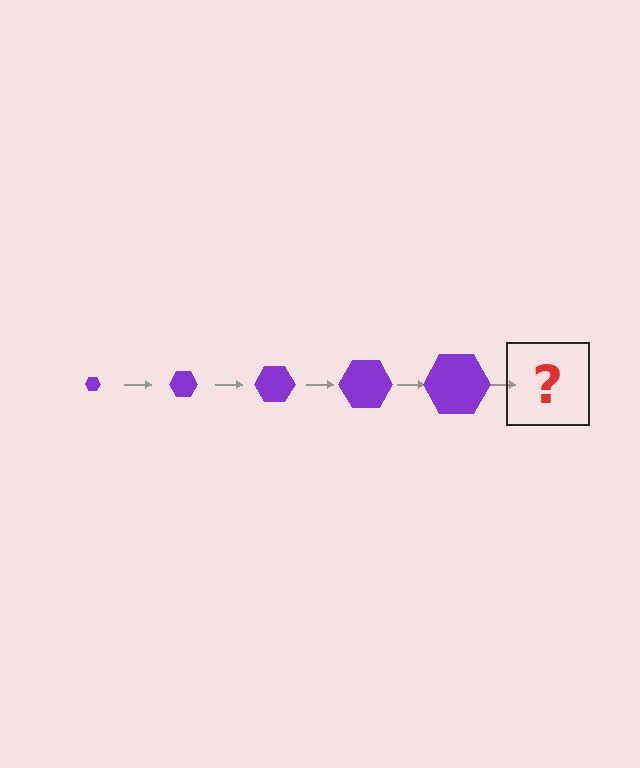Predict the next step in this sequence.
The next step is a purple hexagon, larger than the previous one.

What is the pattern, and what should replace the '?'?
The pattern is that the hexagon gets progressively larger each step. The '?' should be a purple hexagon, larger than the previous one.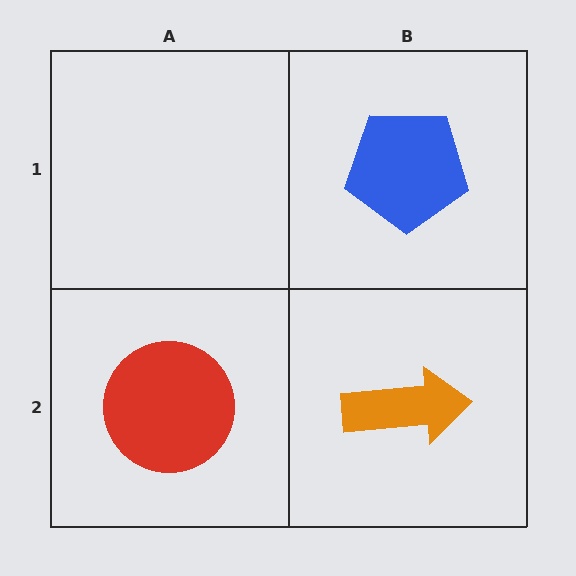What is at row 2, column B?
An orange arrow.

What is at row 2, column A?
A red circle.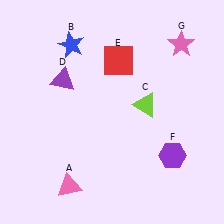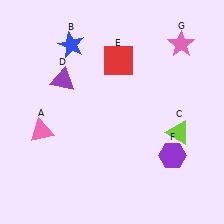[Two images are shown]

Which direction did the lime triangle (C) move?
The lime triangle (C) moved right.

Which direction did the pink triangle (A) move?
The pink triangle (A) moved up.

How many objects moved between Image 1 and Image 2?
2 objects moved between the two images.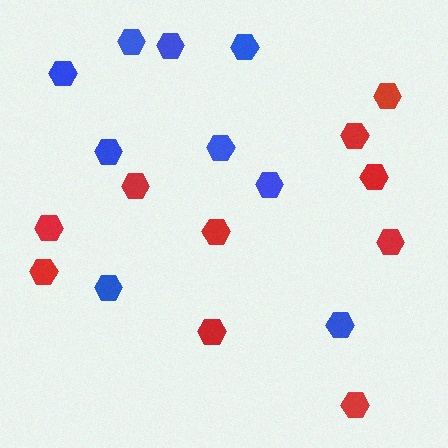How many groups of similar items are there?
There are 2 groups: one group of blue hexagons (9) and one group of red hexagons (10).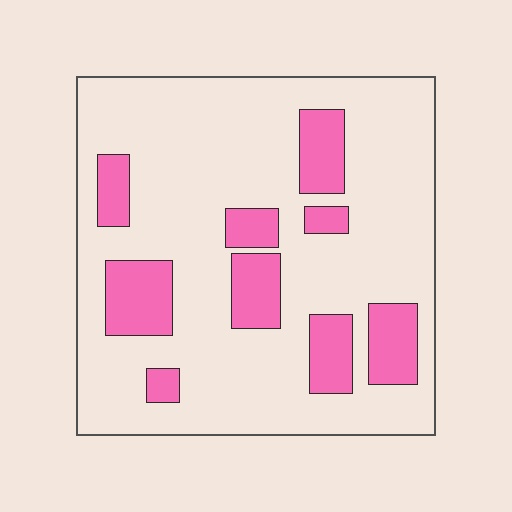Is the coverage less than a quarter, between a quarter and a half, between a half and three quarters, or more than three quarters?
Less than a quarter.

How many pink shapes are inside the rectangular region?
9.